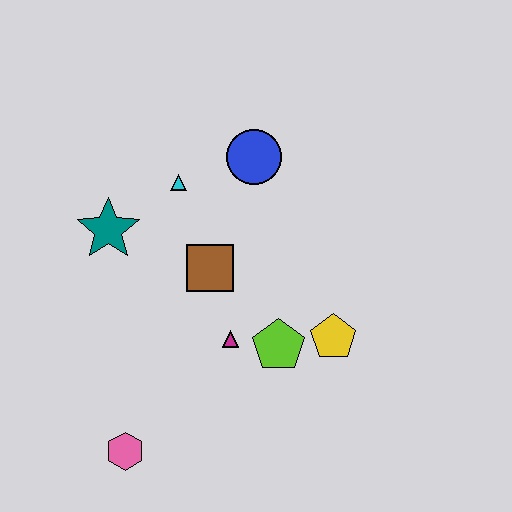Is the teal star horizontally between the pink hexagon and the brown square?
No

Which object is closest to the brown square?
The magenta triangle is closest to the brown square.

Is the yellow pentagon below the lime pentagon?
No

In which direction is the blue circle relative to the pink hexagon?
The blue circle is above the pink hexagon.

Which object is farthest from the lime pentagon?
The teal star is farthest from the lime pentagon.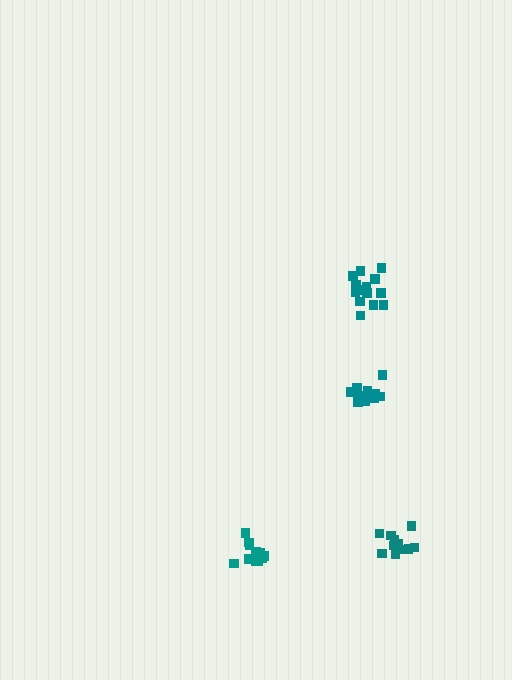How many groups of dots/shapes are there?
There are 4 groups.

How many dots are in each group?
Group 1: 14 dots, Group 2: 12 dots, Group 3: 13 dots, Group 4: 11 dots (50 total).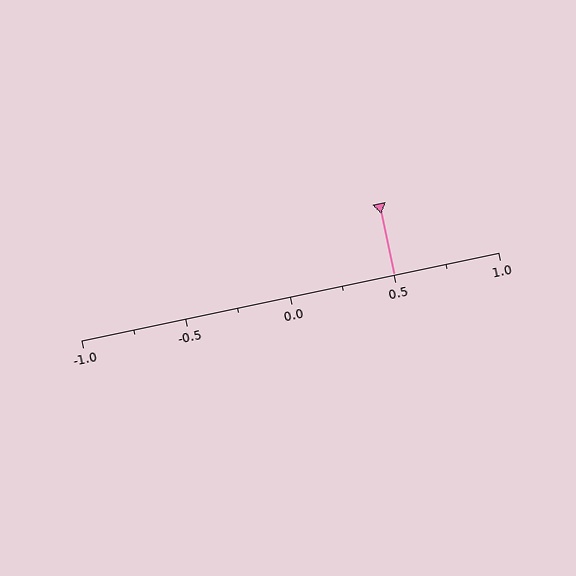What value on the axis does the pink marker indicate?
The marker indicates approximately 0.5.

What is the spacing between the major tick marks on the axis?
The major ticks are spaced 0.5 apart.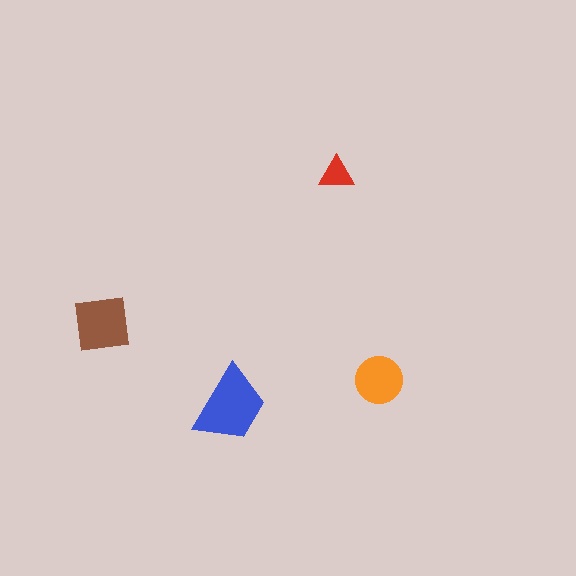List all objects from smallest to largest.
The red triangle, the orange circle, the brown square, the blue trapezoid.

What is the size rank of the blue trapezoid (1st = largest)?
1st.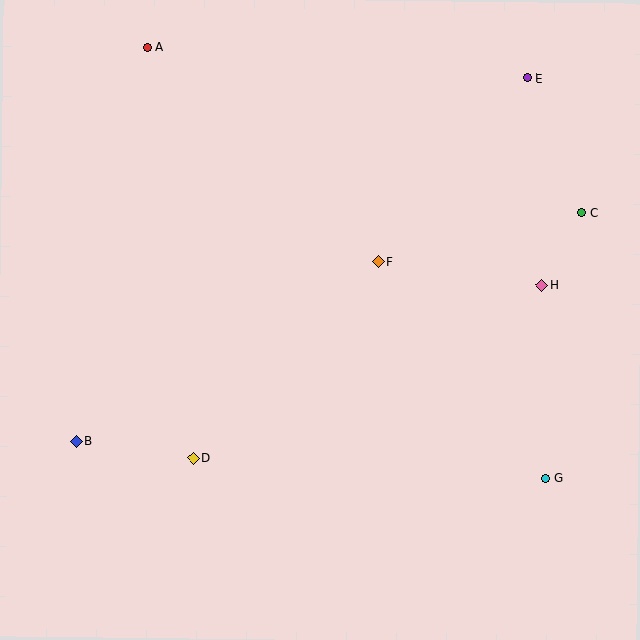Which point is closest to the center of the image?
Point F at (378, 261) is closest to the center.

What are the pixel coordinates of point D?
Point D is at (194, 458).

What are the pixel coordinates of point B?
Point B is at (76, 442).